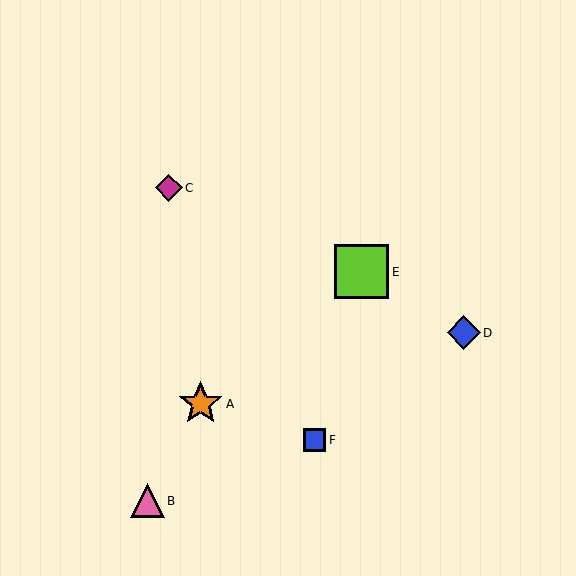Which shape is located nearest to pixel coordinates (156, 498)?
The pink triangle (labeled B) at (147, 501) is nearest to that location.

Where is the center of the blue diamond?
The center of the blue diamond is at (464, 333).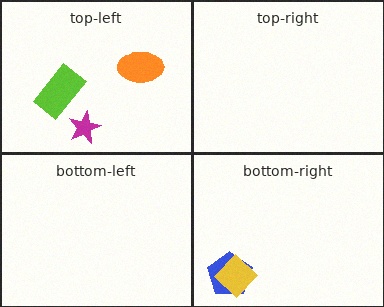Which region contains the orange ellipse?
The top-left region.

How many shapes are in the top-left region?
3.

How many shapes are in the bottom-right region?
2.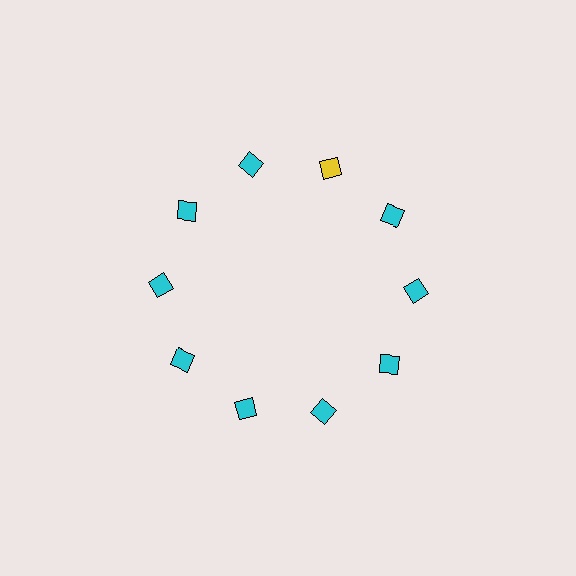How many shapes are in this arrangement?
There are 10 shapes arranged in a ring pattern.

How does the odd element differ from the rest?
It has a different color: yellow instead of cyan.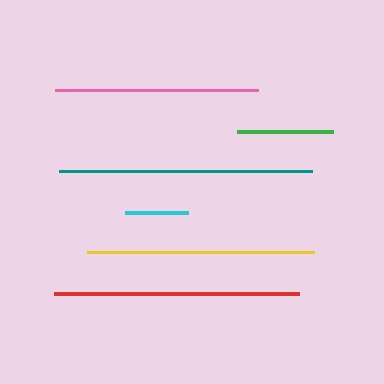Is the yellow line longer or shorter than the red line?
The red line is longer than the yellow line.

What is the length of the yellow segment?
The yellow segment is approximately 227 pixels long.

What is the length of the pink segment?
The pink segment is approximately 203 pixels long.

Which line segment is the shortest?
The cyan line is the shortest at approximately 63 pixels.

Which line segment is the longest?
The teal line is the longest at approximately 253 pixels.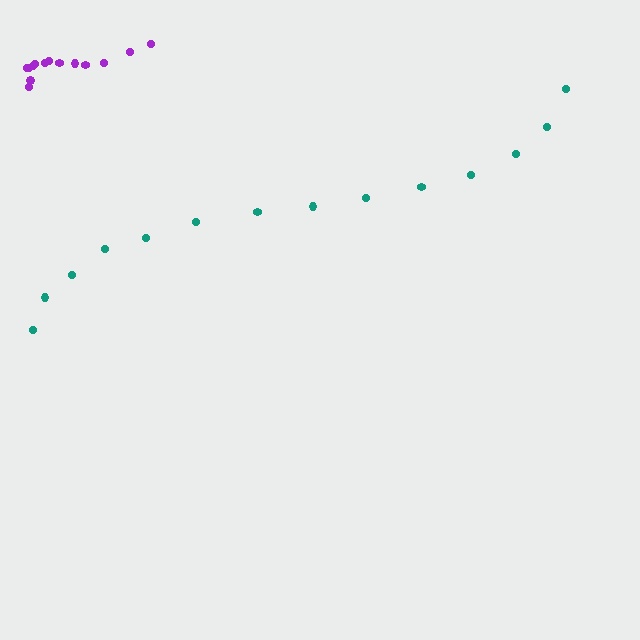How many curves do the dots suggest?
There are 2 distinct paths.